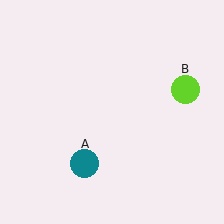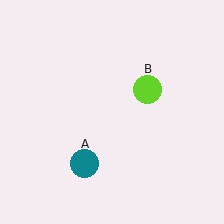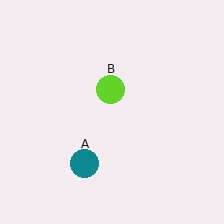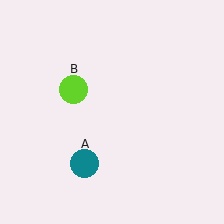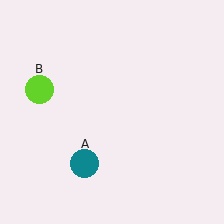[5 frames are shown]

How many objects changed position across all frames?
1 object changed position: lime circle (object B).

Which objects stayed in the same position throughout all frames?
Teal circle (object A) remained stationary.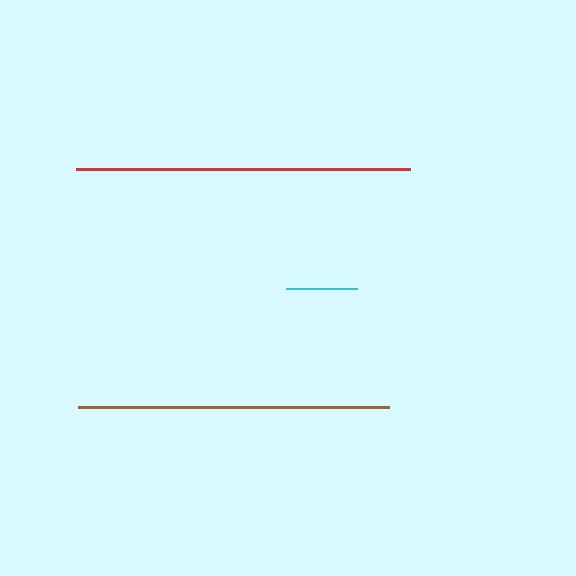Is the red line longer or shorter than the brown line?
The red line is longer than the brown line.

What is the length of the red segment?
The red segment is approximately 335 pixels long.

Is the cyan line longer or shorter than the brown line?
The brown line is longer than the cyan line.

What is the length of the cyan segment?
The cyan segment is approximately 71 pixels long.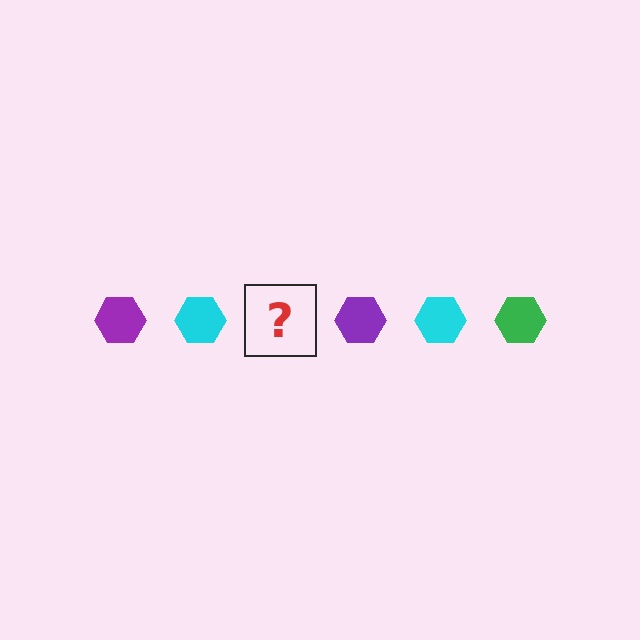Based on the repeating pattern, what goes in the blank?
The blank should be a green hexagon.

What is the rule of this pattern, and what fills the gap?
The rule is that the pattern cycles through purple, cyan, green hexagons. The gap should be filled with a green hexagon.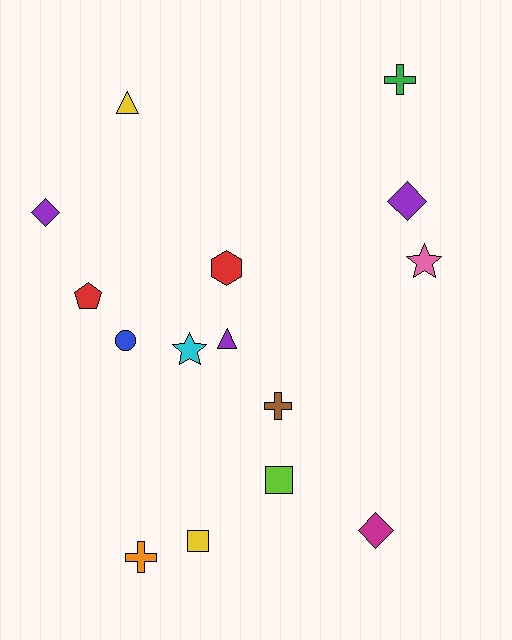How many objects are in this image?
There are 15 objects.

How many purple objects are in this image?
There are 3 purple objects.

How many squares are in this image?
There are 2 squares.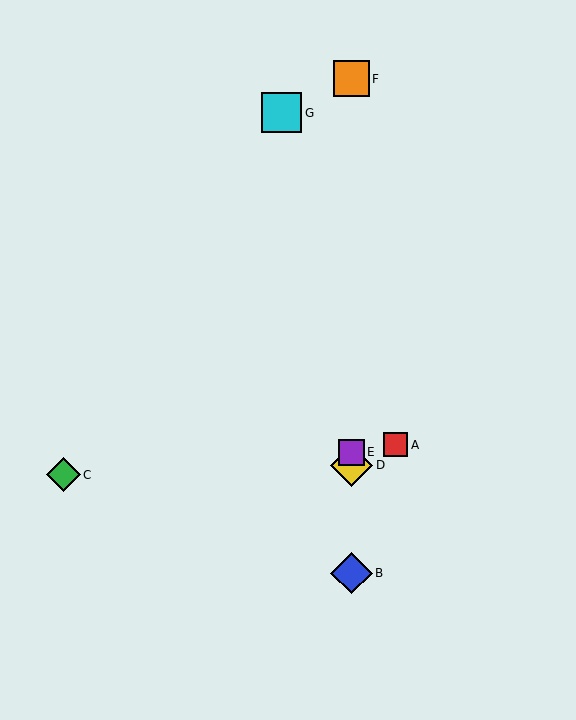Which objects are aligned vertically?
Objects B, D, E, F are aligned vertically.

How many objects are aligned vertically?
4 objects (B, D, E, F) are aligned vertically.